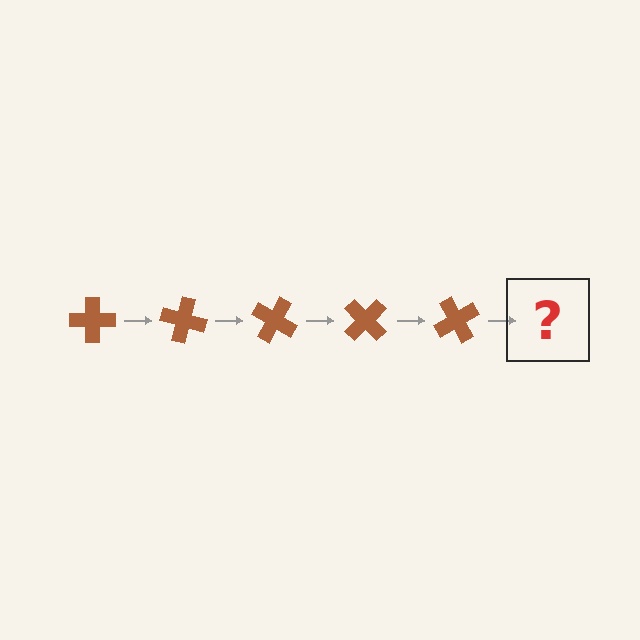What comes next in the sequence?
The next element should be a brown cross rotated 75 degrees.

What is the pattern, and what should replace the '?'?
The pattern is that the cross rotates 15 degrees each step. The '?' should be a brown cross rotated 75 degrees.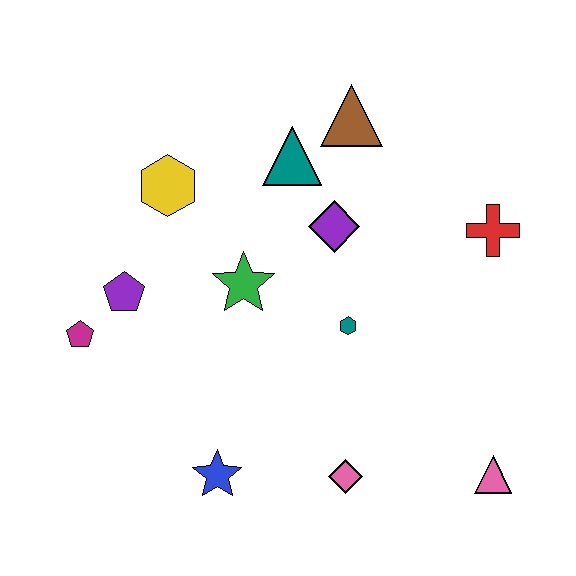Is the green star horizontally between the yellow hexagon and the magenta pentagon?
No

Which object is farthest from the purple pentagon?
The pink triangle is farthest from the purple pentagon.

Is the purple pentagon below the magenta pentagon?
No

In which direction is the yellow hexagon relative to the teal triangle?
The yellow hexagon is to the left of the teal triangle.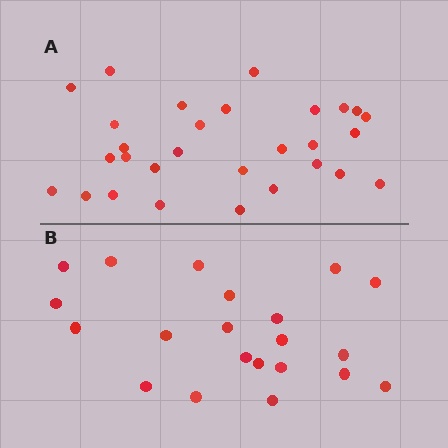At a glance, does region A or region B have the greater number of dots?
Region A (the top region) has more dots.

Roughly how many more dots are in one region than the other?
Region A has roughly 8 or so more dots than region B.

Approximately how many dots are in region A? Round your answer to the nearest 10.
About 30 dots. (The exact count is 29, which rounds to 30.)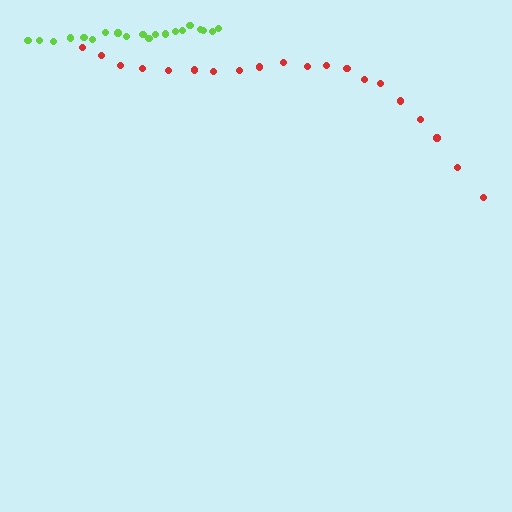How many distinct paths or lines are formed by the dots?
There are 2 distinct paths.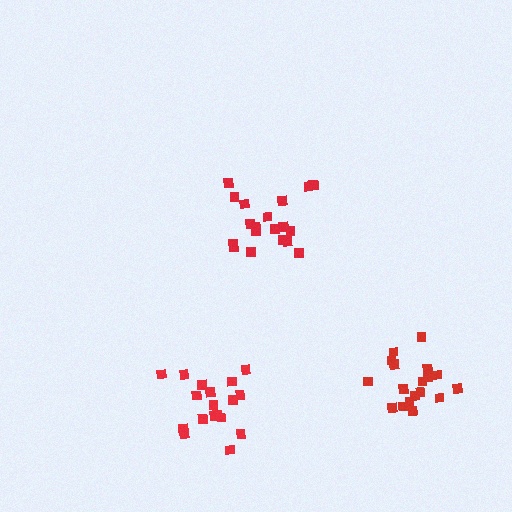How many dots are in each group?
Group 1: 18 dots, Group 2: 19 dots, Group 3: 18 dots (55 total).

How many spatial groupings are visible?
There are 3 spatial groupings.